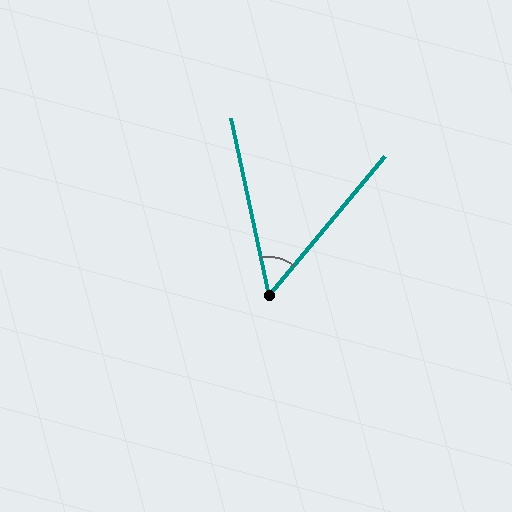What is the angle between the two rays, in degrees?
Approximately 52 degrees.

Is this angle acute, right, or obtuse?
It is acute.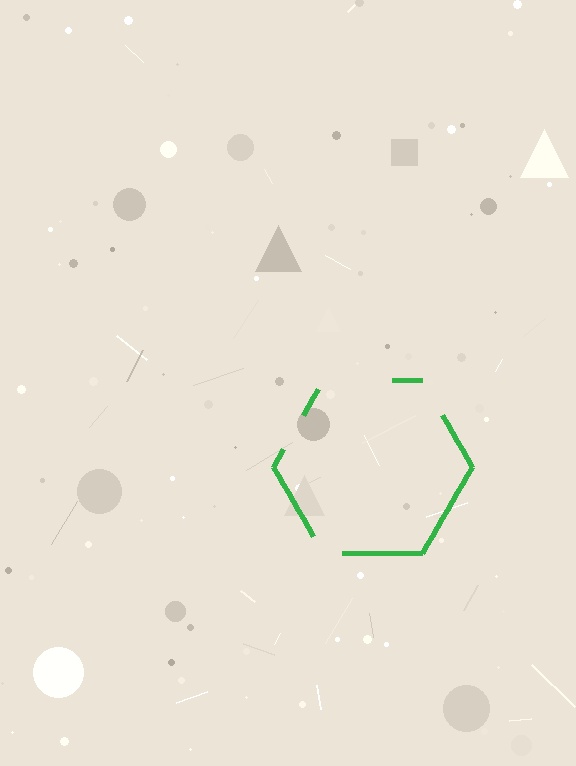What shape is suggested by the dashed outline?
The dashed outline suggests a hexagon.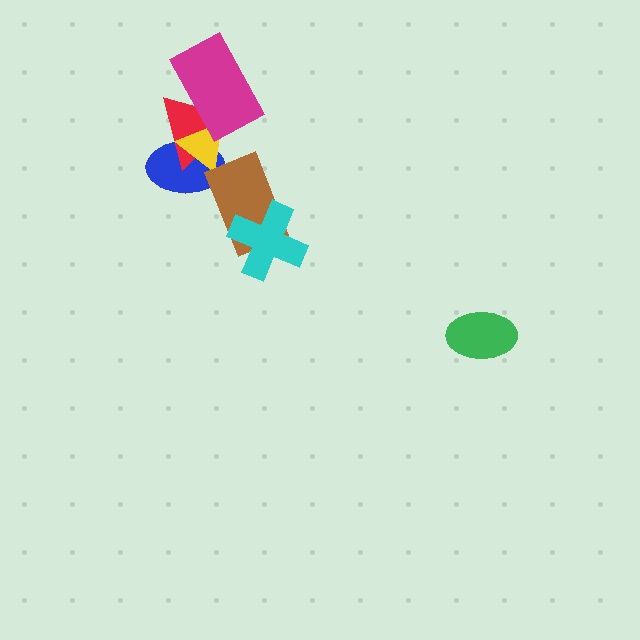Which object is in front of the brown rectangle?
The cyan cross is in front of the brown rectangle.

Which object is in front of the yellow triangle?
The magenta rectangle is in front of the yellow triangle.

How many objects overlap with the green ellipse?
0 objects overlap with the green ellipse.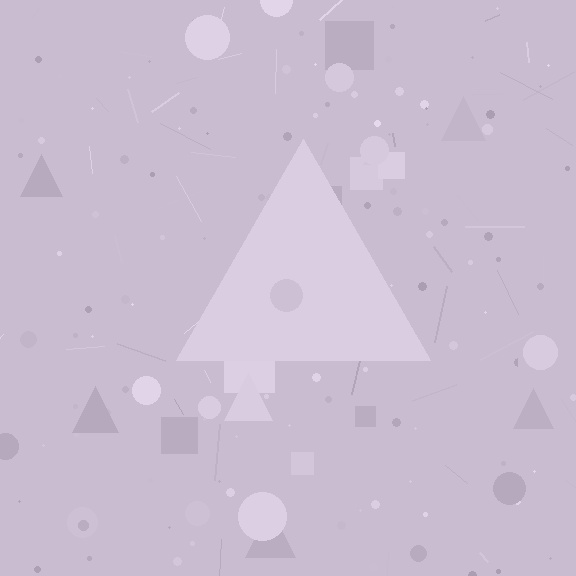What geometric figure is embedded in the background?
A triangle is embedded in the background.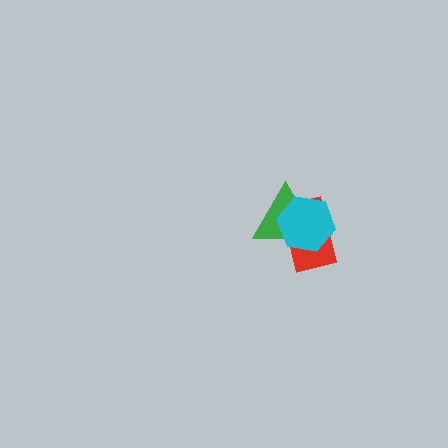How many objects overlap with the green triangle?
2 objects overlap with the green triangle.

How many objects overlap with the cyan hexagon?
2 objects overlap with the cyan hexagon.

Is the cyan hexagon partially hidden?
No, no other shape covers it.